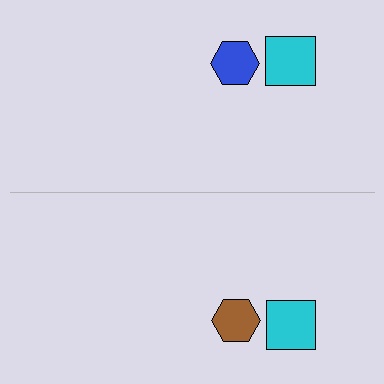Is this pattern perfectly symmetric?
No, the pattern is not perfectly symmetric. The brown hexagon on the bottom side breaks the symmetry — its mirror counterpart is blue.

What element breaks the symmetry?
The brown hexagon on the bottom side breaks the symmetry — its mirror counterpart is blue.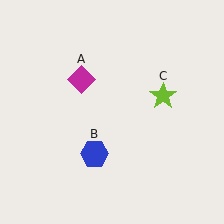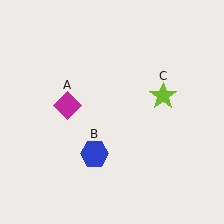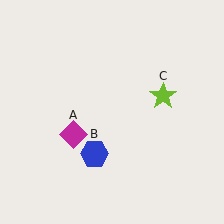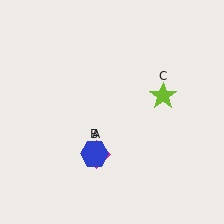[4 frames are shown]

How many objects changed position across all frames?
1 object changed position: magenta diamond (object A).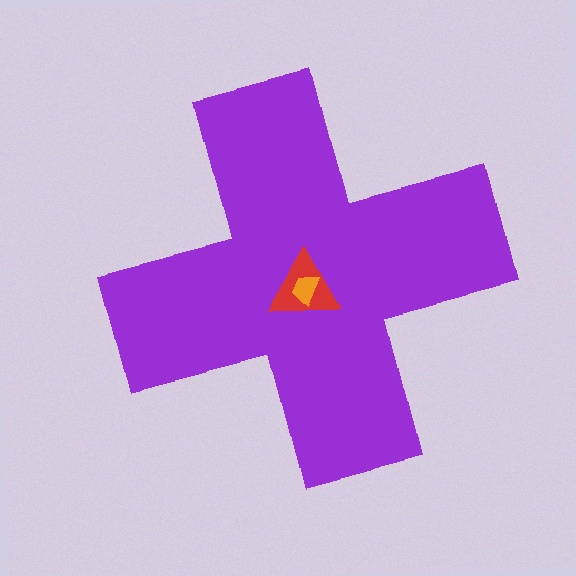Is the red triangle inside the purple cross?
Yes.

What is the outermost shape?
The purple cross.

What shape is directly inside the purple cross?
The red triangle.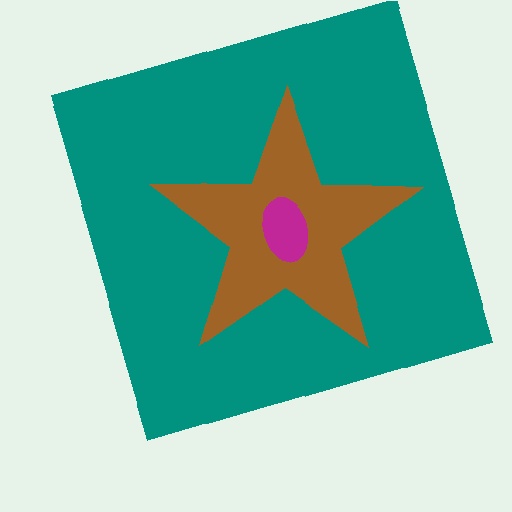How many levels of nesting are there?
3.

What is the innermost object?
The magenta ellipse.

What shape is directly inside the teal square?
The brown star.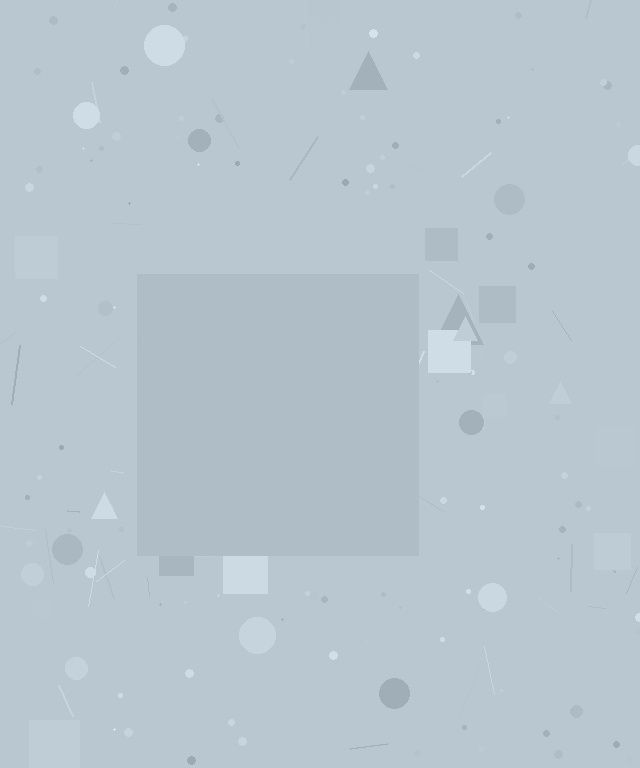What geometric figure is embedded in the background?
A square is embedded in the background.